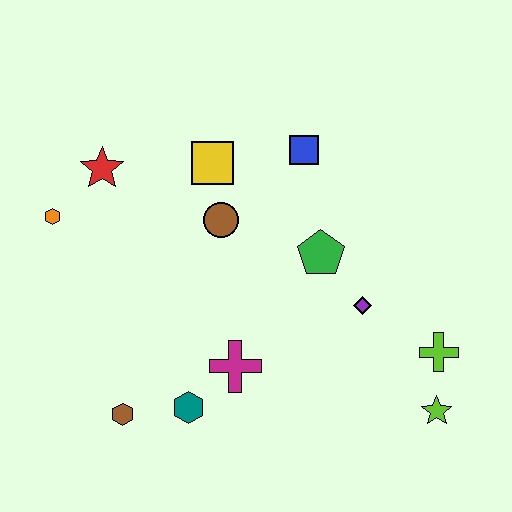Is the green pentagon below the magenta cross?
No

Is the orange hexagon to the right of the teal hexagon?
No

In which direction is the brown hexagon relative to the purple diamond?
The brown hexagon is to the left of the purple diamond.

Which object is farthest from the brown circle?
The lime star is farthest from the brown circle.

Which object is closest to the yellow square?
The brown circle is closest to the yellow square.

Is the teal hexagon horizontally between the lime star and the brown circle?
No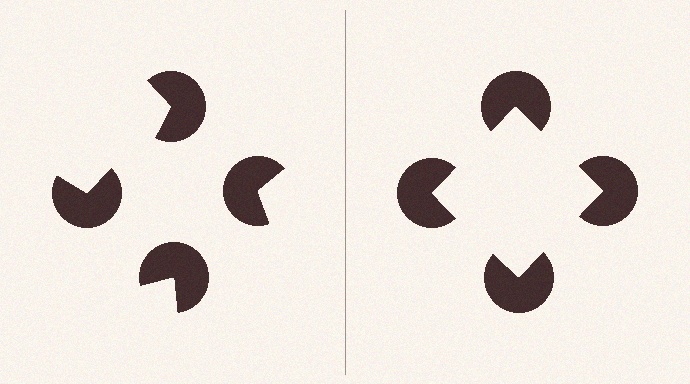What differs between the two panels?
The pac-man discs are positioned identically on both sides; only the wedge orientations differ. On the right they align to a square; on the left they are misaligned.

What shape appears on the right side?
An illusory square.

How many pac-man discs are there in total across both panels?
8 — 4 on each side.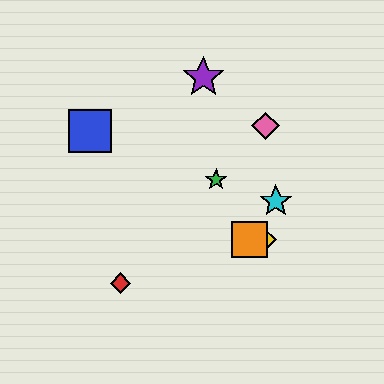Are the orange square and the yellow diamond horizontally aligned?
Yes, both are at y≈240.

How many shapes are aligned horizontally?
2 shapes (the yellow diamond, the orange square) are aligned horizontally.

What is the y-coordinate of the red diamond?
The red diamond is at y≈283.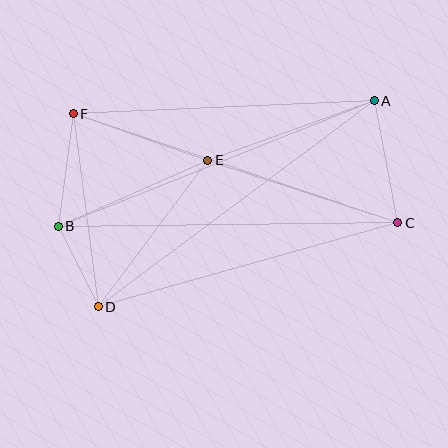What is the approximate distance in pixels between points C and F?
The distance between C and F is approximately 343 pixels.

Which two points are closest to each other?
Points B and D are closest to each other.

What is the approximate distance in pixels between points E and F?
The distance between E and F is approximately 143 pixels.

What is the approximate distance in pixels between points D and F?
The distance between D and F is approximately 195 pixels.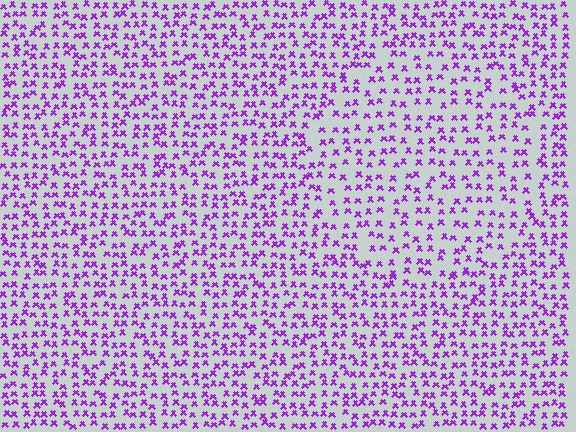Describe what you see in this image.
The image contains small purple elements arranged at two different densities. A circle-shaped region is visible where the elements are less densely packed than the surrounding area.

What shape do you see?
I see a circle.